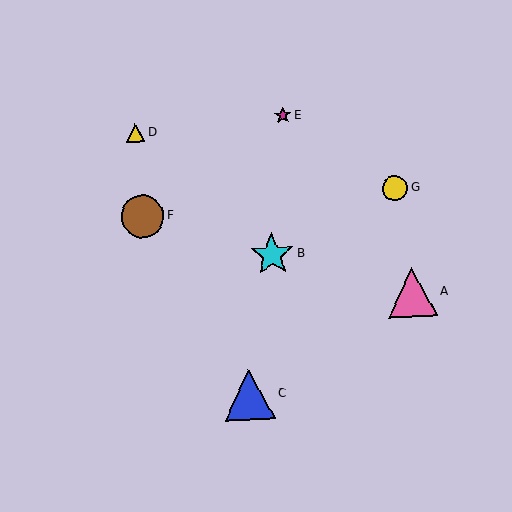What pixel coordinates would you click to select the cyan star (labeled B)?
Click at (272, 255) to select the cyan star B.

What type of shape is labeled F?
Shape F is a brown circle.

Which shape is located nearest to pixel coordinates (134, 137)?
The yellow triangle (labeled D) at (135, 133) is nearest to that location.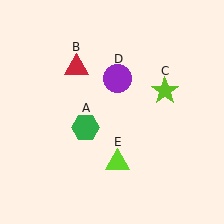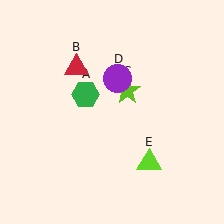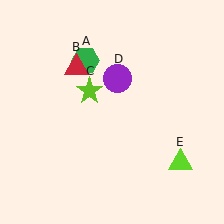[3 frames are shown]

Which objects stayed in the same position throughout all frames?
Red triangle (object B) and purple circle (object D) remained stationary.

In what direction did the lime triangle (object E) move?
The lime triangle (object E) moved right.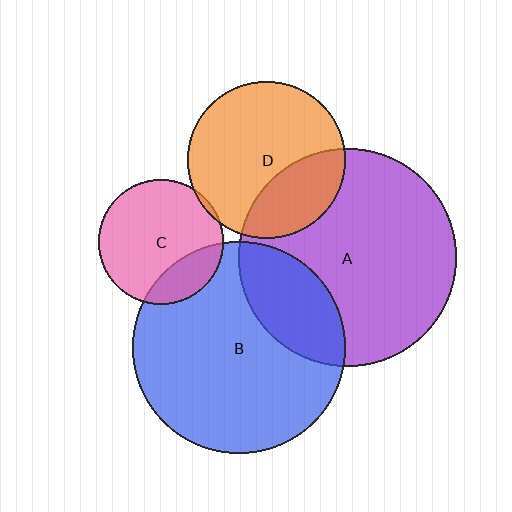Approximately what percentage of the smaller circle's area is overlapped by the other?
Approximately 30%.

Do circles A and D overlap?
Yes.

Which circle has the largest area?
Circle A (purple).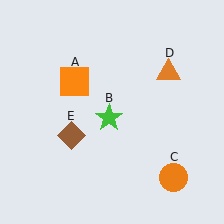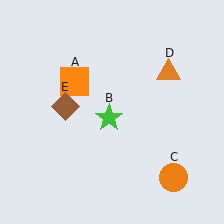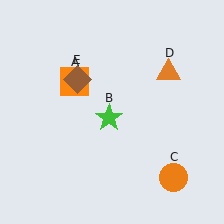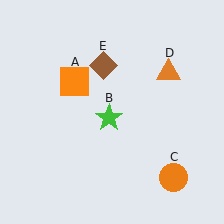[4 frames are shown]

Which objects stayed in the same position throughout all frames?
Orange square (object A) and green star (object B) and orange circle (object C) and orange triangle (object D) remained stationary.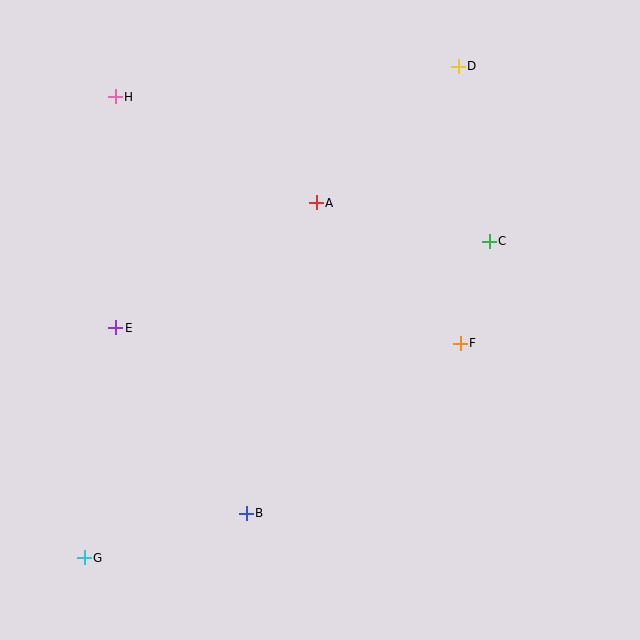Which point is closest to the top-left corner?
Point H is closest to the top-left corner.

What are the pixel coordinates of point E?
Point E is at (116, 328).